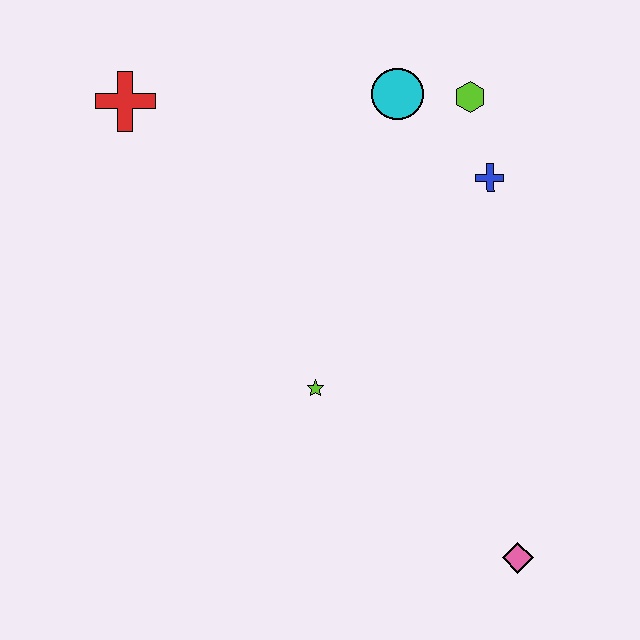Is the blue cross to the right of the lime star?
Yes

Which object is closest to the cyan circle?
The lime hexagon is closest to the cyan circle.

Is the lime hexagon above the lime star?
Yes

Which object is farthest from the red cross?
The pink diamond is farthest from the red cross.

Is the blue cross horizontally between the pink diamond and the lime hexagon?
Yes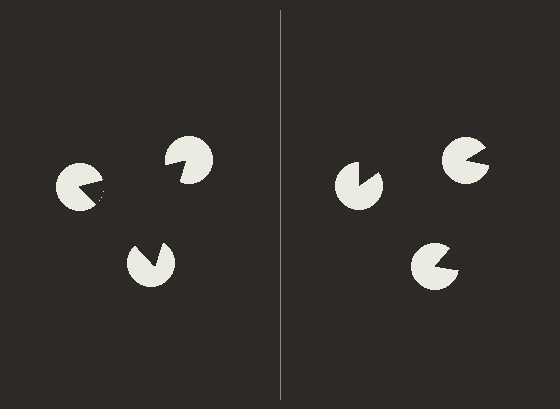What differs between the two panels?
The pac-man discs are positioned identically on both sides; only the wedge orientations differ. On the left they align to a triangle; on the right they are misaligned.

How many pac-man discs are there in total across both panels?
6 — 3 on each side.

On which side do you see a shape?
An illusory triangle appears on the left side. On the right side the wedge cuts are rotated, so no coherent shape forms.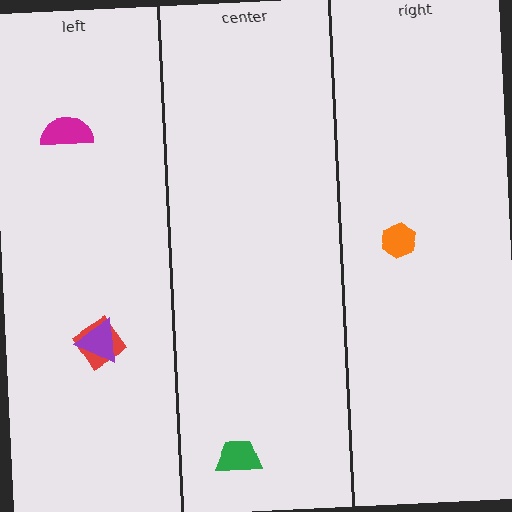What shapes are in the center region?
The green trapezoid.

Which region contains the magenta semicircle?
The left region.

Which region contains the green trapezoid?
The center region.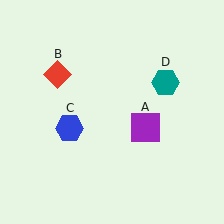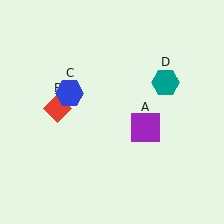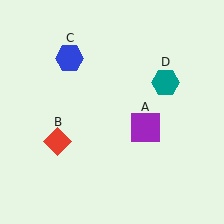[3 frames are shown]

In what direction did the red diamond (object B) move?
The red diamond (object B) moved down.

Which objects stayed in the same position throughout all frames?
Purple square (object A) and teal hexagon (object D) remained stationary.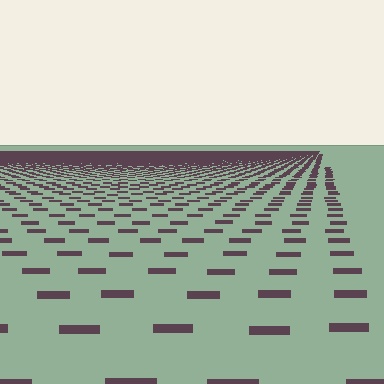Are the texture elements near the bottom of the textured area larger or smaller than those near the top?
Larger. Near the bottom, elements are closer to the viewer and appear at a bigger on-screen size.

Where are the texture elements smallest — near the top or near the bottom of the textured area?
Near the top.